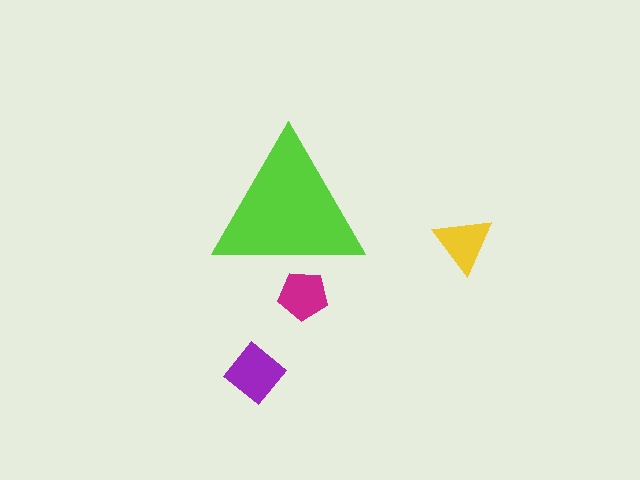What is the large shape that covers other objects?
A lime triangle.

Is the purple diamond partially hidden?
No, the purple diamond is fully visible.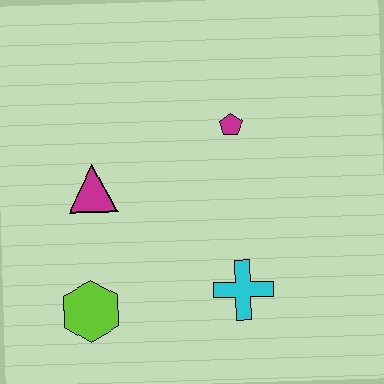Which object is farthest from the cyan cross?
The magenta triangle is farthest from the cyan cross.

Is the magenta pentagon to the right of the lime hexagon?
Yes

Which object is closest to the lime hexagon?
The magenta triangle is closest to the lime hexagon.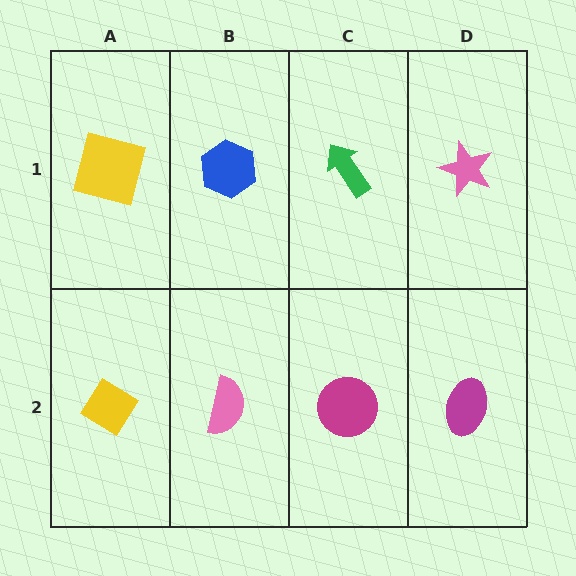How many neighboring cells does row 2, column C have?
3.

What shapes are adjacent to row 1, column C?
A magenta circle (row 2, column C), a blue hexagon (row 1, column B), a pink star (row 1, column D).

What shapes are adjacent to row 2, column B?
A blue hexagon (row 1, column B), a yellow diamond (row 2, column A), a magenta circle (row 2, column C).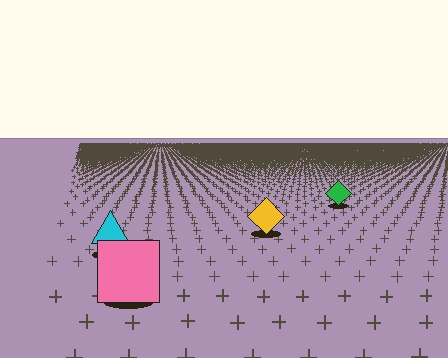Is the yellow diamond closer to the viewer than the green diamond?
Yes. The yellow diamond is closer — you can tell from the texture gradient: the ground texture is coarser near it.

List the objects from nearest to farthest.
From nearest to farthest: the pink square, the cyan triangle, the yellow diamond, the green diamond.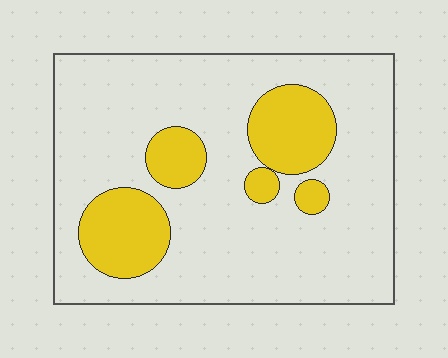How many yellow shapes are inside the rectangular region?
5.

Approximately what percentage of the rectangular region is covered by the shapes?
Approximately 20%.